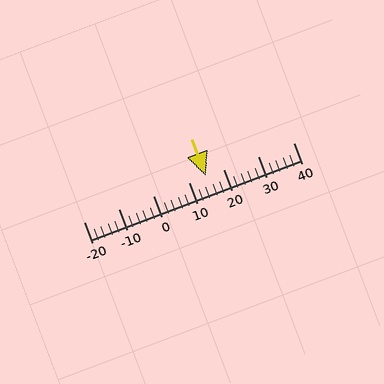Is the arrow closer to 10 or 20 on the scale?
The arrow is closer to 10.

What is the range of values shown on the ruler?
The ruler shows values from -20 to 40.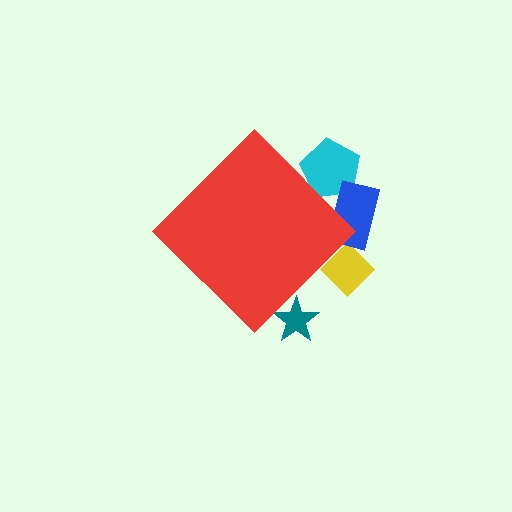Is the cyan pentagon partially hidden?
Yes, the cyan pentagon is partially hidden behind the red diamond.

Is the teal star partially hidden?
Yes, the teal star is partially hidden behind the red diamond.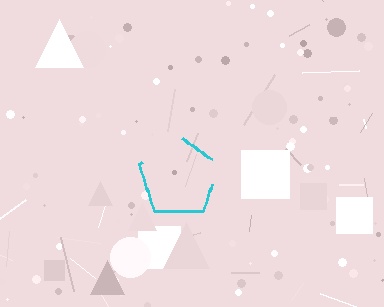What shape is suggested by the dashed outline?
The dashed outline suggests a pentagon.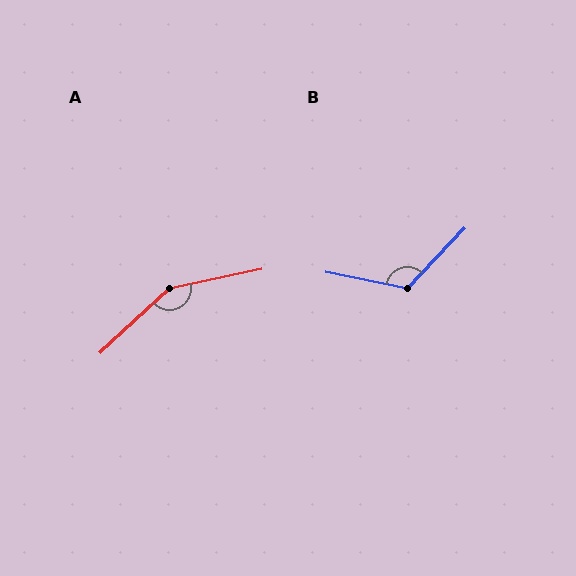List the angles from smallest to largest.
B (122°), A (149°).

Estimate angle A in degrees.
Approximately 149 degrees.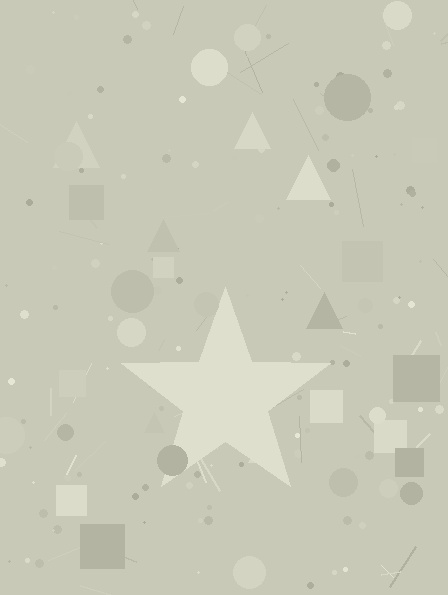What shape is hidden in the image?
A star is hidden in the image.